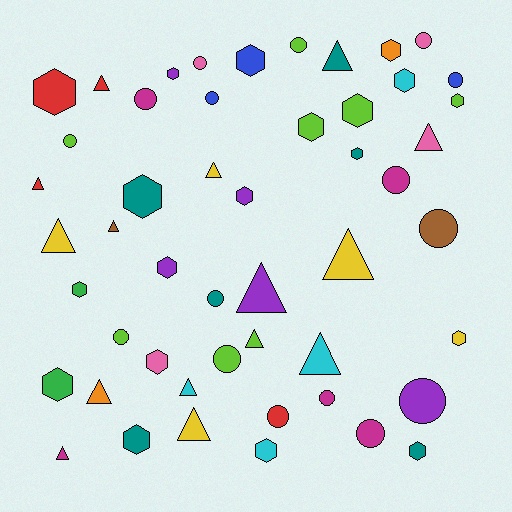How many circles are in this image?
There are 16 circles.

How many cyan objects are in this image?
There are 4 cyan objects.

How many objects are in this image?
There are 50 objects.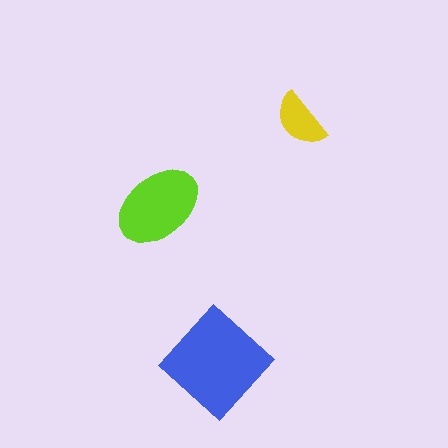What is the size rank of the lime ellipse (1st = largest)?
2nd.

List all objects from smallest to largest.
The yellow semicircle, the lime ellipse, the blue diamond.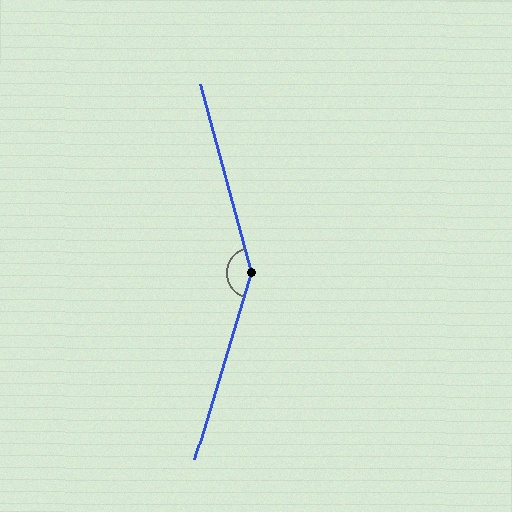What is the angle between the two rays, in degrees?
Approximately 148 degrees.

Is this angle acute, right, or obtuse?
It is obtuse.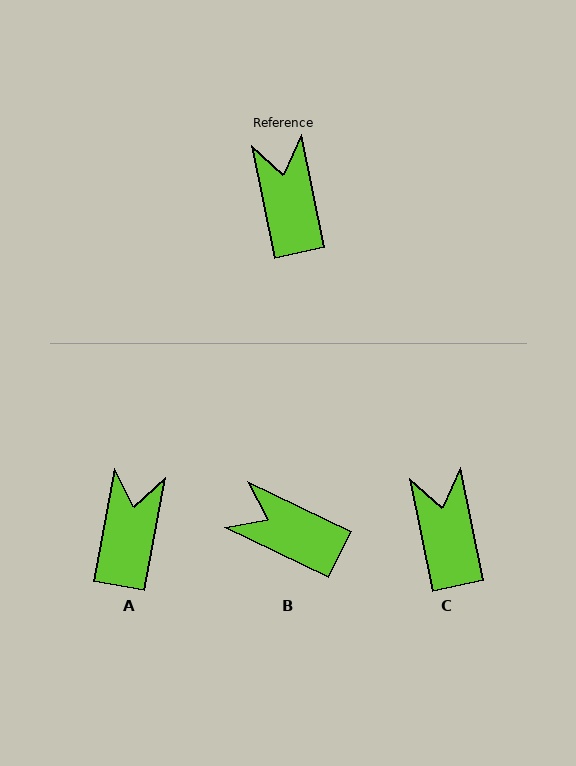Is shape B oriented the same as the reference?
No, it is off by about 53 degrees.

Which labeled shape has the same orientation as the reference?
C.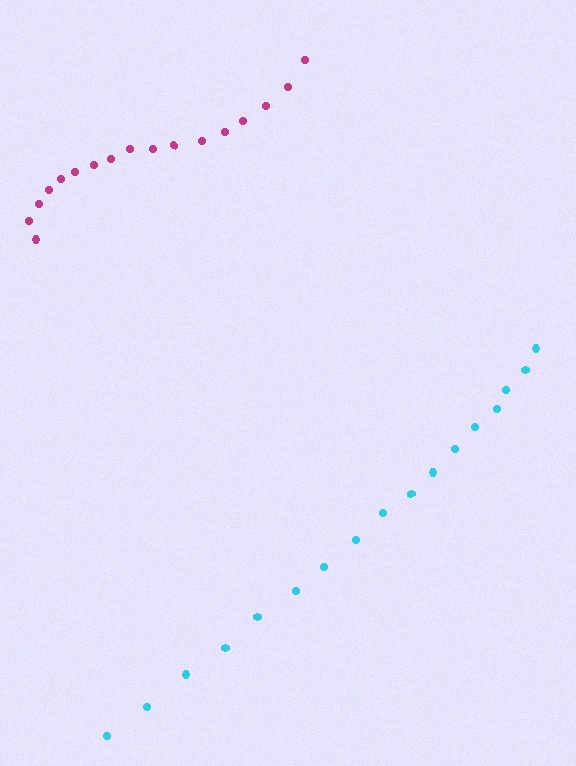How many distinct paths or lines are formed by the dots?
There are 2 distinct paths.